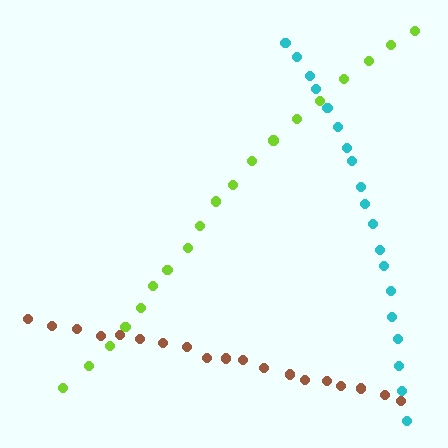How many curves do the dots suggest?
There are 3 distinct paths.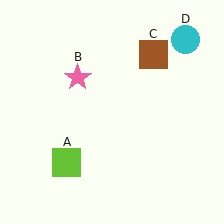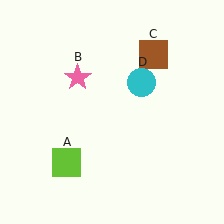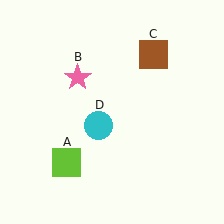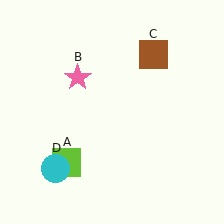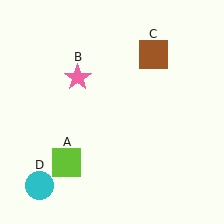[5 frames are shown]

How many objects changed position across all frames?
1 object changed position: cyan circle (object D).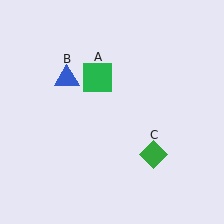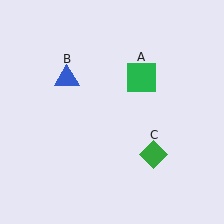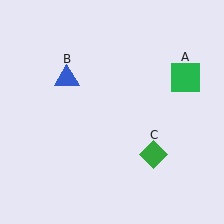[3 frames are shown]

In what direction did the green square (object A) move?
The green square (object A) moved right.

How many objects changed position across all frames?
1 object changed position: green square (object A).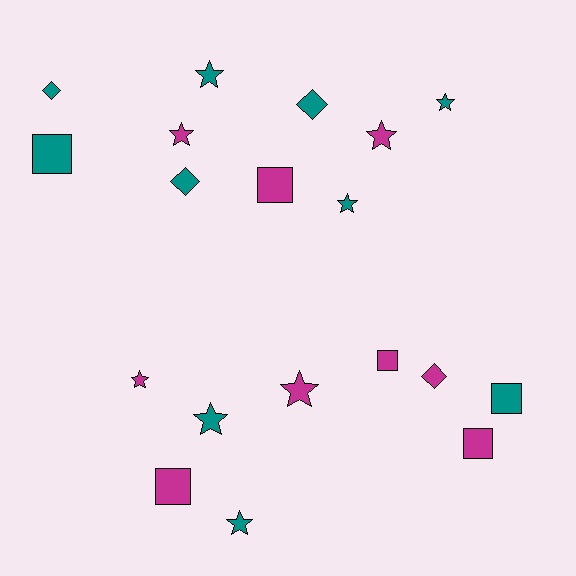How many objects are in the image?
There are 19 objects.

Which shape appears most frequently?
Star, with 9 objects.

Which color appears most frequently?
Teal, with 10 objects.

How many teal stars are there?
There are 5 teal stars.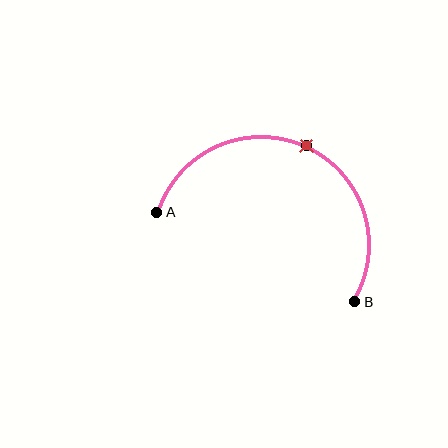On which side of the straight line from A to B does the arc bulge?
The arc bulges above the straight line connecting A and B.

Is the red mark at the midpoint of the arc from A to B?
Yes. The red mark lies on the arc at equal arc-length from both A and B — it is the arc midpoint.